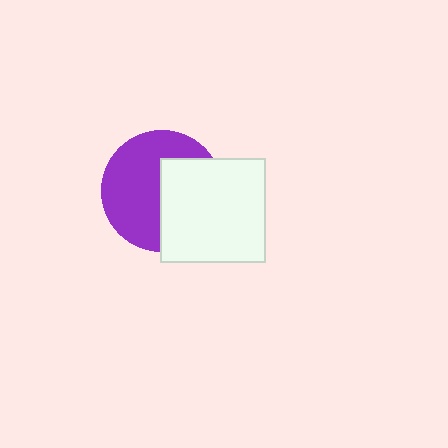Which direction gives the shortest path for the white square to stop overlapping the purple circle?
Moving right gives the shortest separation.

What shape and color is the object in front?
The object in front is a white square.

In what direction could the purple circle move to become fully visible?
The purple circle could move left. That would shift it out from behind the white square entirely.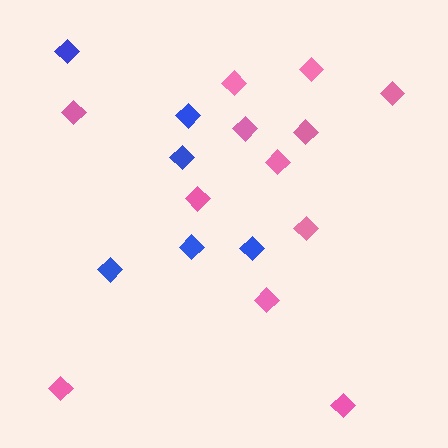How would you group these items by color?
There are 2 groups: one group of pink diamonds (12) and one group of blue diamonds (6).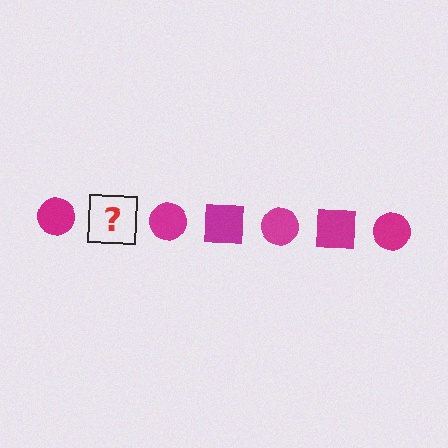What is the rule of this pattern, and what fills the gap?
The rule is that the pattern cycles through circle, square shapes in magenta. The gap should be filled with a magenta square.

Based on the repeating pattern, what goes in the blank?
The blank should be a magenta square.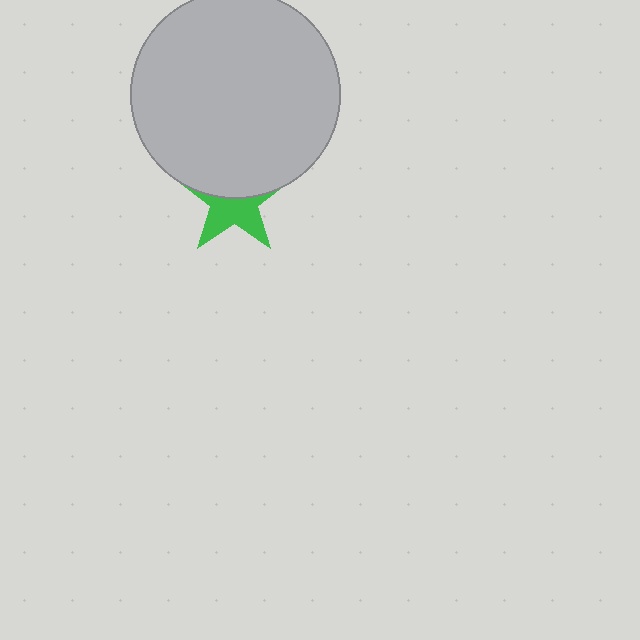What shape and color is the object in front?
The object in front is a light gray circle.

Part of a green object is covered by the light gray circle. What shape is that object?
It is a star.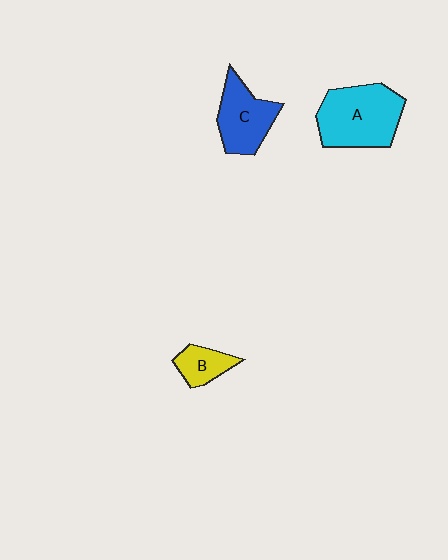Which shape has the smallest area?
Shape B (yellow).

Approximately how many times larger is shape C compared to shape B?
Approximately 1.9 times.